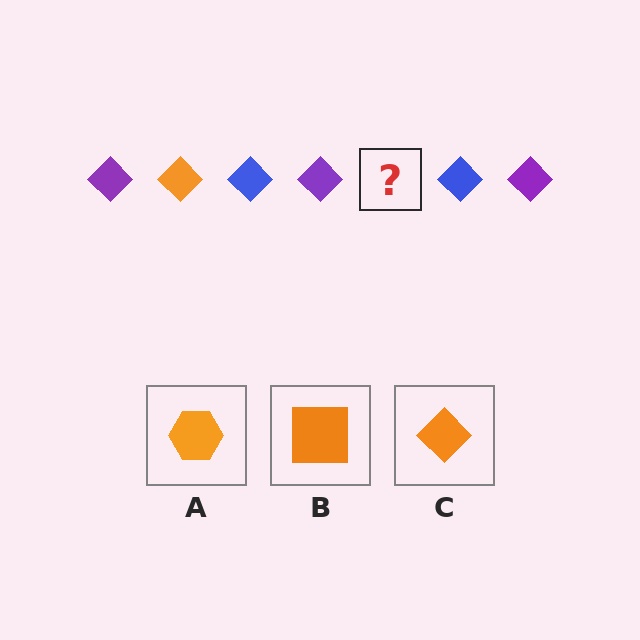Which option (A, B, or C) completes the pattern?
C.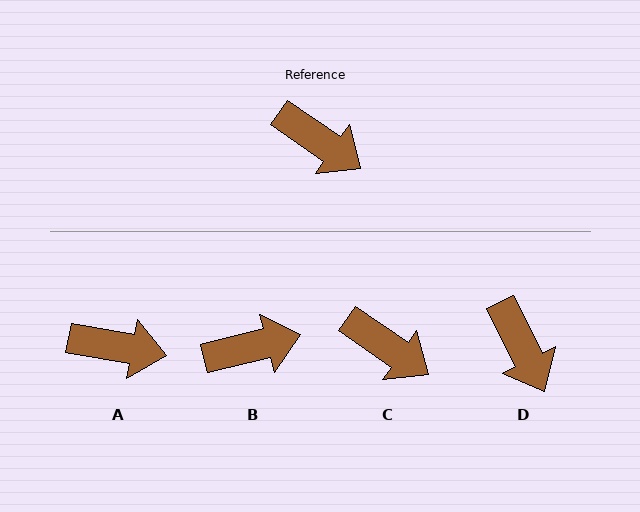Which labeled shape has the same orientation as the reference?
C.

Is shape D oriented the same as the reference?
No, it is off by about 29 degrees.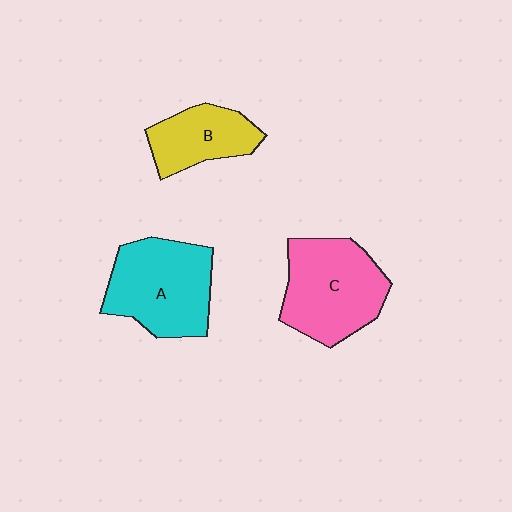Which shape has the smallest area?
Shape B (yellow).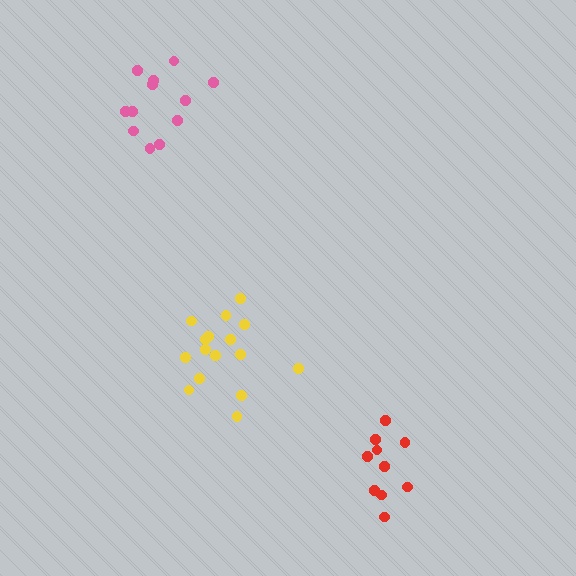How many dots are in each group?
Group 1: 12 dots, Group 2: 10 dots, Group 3: 16 dots (38 total).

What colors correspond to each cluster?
The clusters are colored: pink, red, yellow.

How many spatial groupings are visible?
There are 3 spatial groupings.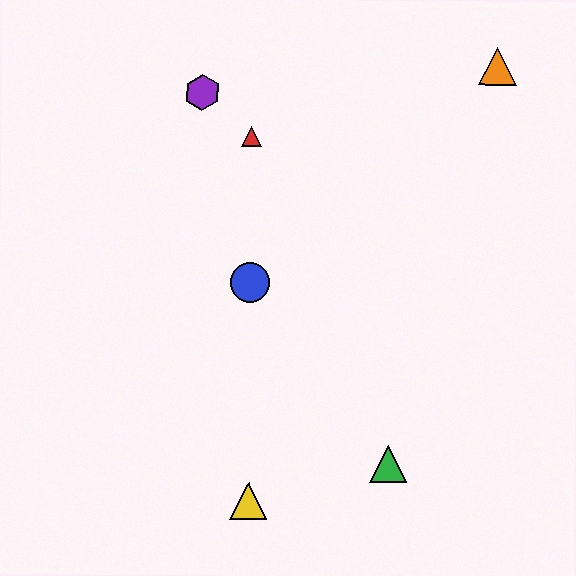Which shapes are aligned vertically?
The red triangle, the blue circle, the yellow triangle are aligned vertically.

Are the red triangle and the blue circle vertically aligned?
Yes, both are at x≈251.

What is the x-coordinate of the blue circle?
The blue circle is at x≈250.